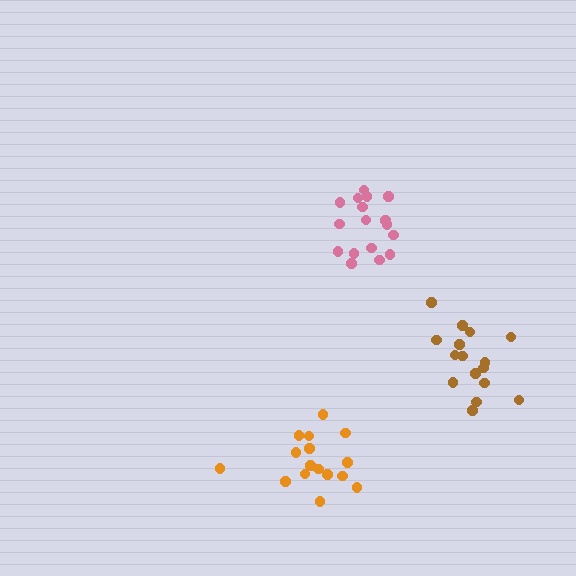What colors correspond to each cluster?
The clusters are colored: pink, orange, brown.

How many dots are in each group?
Group 1: 17 dots, Group 2: 16 dots, Group 3: 17 dots (50 total).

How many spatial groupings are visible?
There are 3 spatial groupings.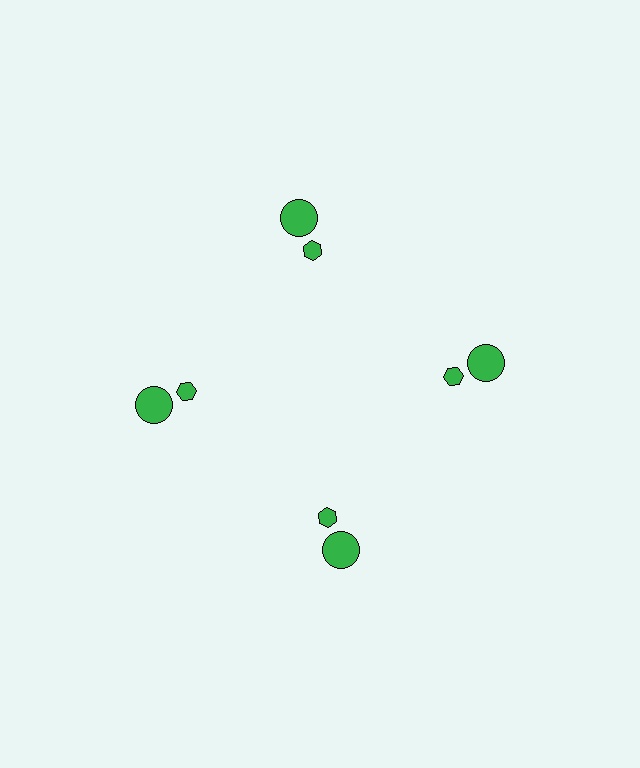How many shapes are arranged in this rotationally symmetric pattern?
There are 8 shapes, arranged in 4 groups of 2.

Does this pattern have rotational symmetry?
Yes, this pattern has 4-fold rotational symmetry. It looks the same after rotating 90 degrees around the center.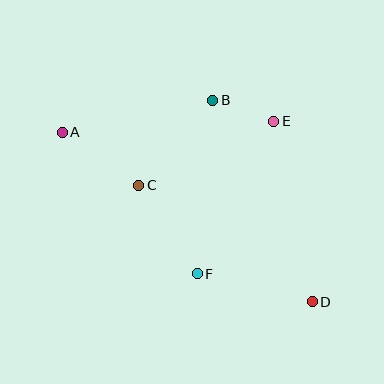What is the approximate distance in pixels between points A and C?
The distance between A and C is approximately 93 pixels.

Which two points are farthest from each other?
Points A and D are farthest from each other.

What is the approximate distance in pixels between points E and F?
The distance between E and F is approximately 171 pixels.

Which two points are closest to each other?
Points B and E are closest to each other.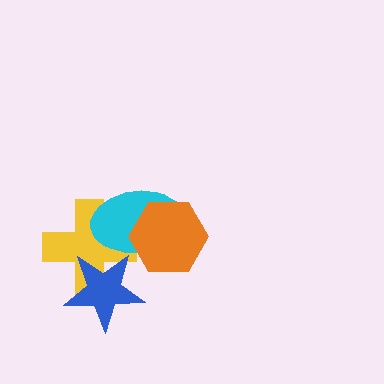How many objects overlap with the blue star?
2 objects overlap with the blue star.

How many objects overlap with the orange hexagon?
1 object overlaps with the orange hexagon.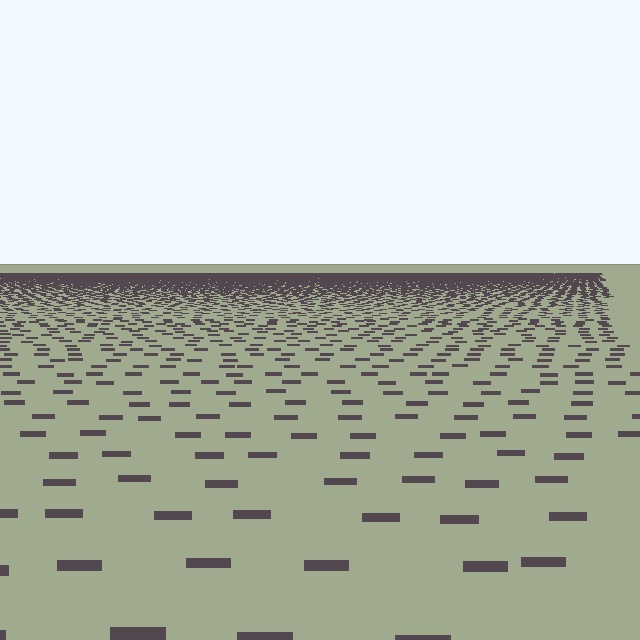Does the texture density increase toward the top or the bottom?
Density increases toward the top.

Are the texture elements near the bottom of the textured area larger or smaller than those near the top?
Larger. Near the bottom, elements are closer to the viewer and appear at a bigger on-screen size.